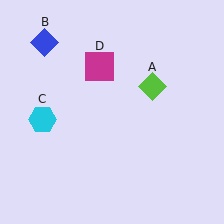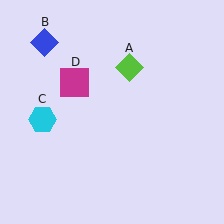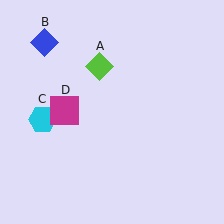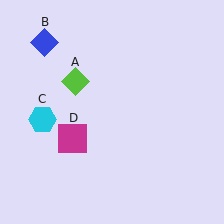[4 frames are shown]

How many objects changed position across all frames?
2 objects changed position: lime diamond (object A), magenta square (object D).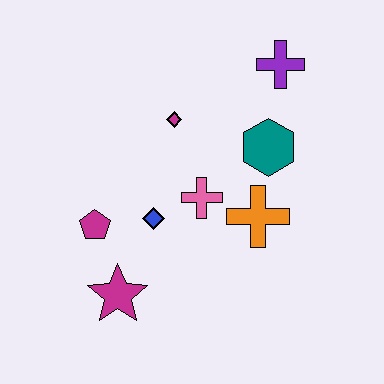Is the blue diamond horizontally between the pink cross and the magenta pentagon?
Yes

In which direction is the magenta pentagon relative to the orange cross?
The magenta pentagon is to the left of the orange cross.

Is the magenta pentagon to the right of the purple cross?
No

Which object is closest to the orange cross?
The pink cross is closest to the orange cross.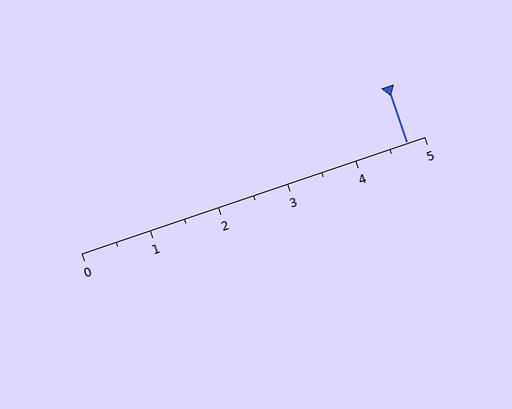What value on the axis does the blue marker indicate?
The marker indicates approximately 4.8.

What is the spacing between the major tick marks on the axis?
The major ticks are spaced 1 apart.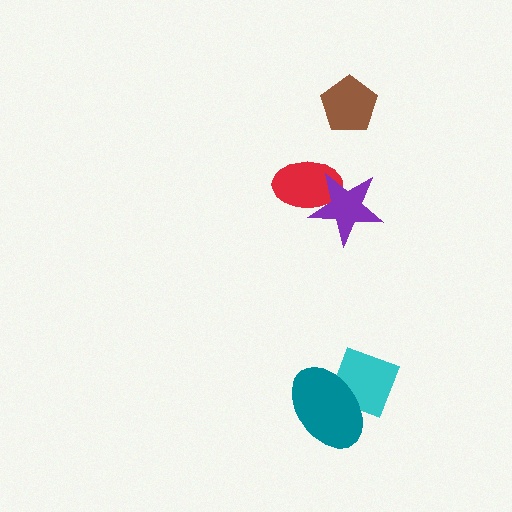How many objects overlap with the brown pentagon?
0 objects overlap with the brown pentagon.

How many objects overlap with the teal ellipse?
1 object overlaps with the teal ellipse.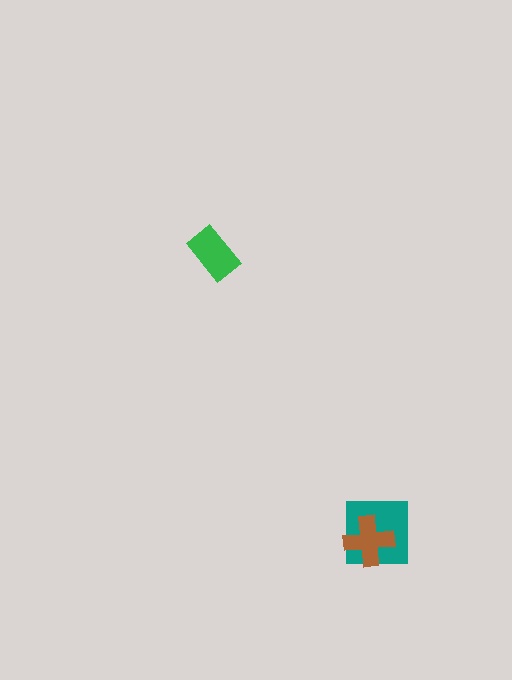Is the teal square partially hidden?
Yes, it is partially covered by another shape.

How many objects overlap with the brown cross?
1 object overlaps with the brown cross.